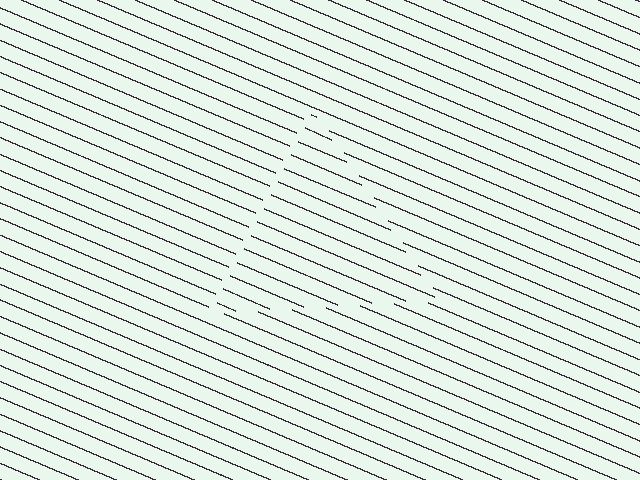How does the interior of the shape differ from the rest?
The interior of the shape contains the same grating, shifted by half a period — the contour is defined by the phase discontinuity where line-ends from the inner and outer gratings abut.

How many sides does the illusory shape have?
3 sides — the line-ends trace a triangle.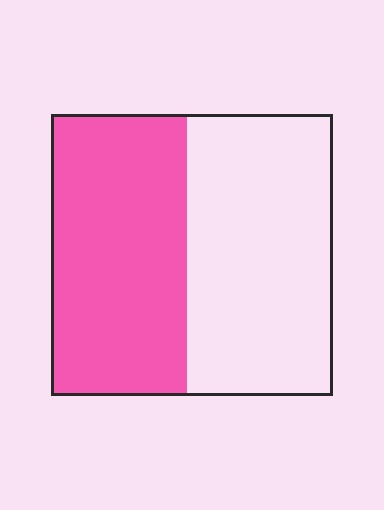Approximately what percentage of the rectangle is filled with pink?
Approximately 50%.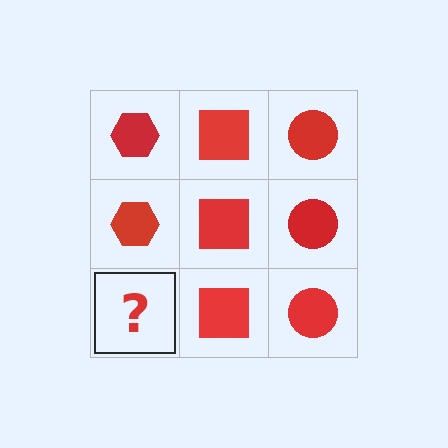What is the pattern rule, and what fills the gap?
The rule is that each column has a consistent shape. The gap should be filled with a red hexagon.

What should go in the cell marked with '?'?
The missing cell should contain a red hexagon.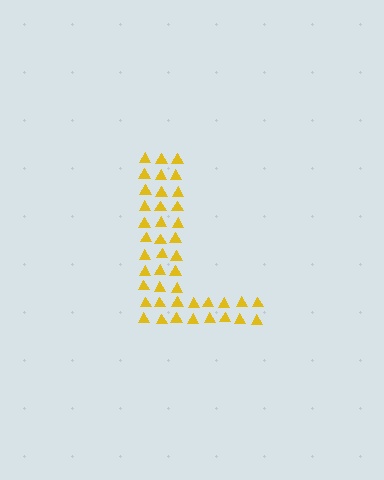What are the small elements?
The small elements are triangles.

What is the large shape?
The large shape is the letter L.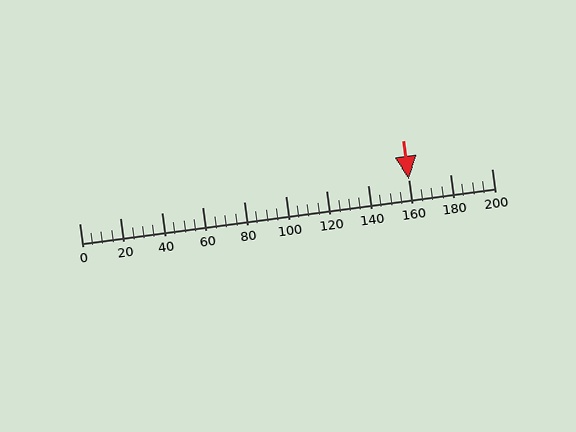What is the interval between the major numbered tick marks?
The major tick marks are spaced 20 units apart.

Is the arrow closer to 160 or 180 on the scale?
The arrow is closer to 160.